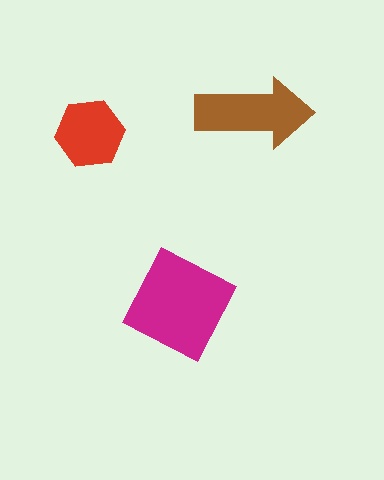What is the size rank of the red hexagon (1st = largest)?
3rd.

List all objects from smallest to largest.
The red hexagon, the brown arrow, the magenta diamond.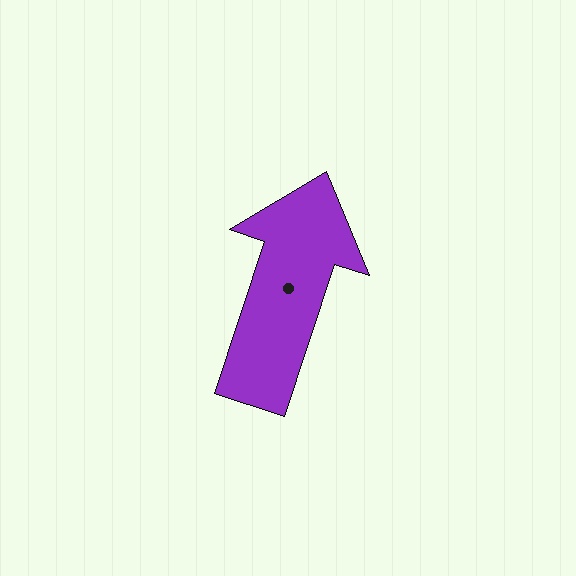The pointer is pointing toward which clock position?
Roughly 1 o'clock.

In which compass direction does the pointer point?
North.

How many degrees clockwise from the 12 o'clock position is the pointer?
Approximately 18 degrees.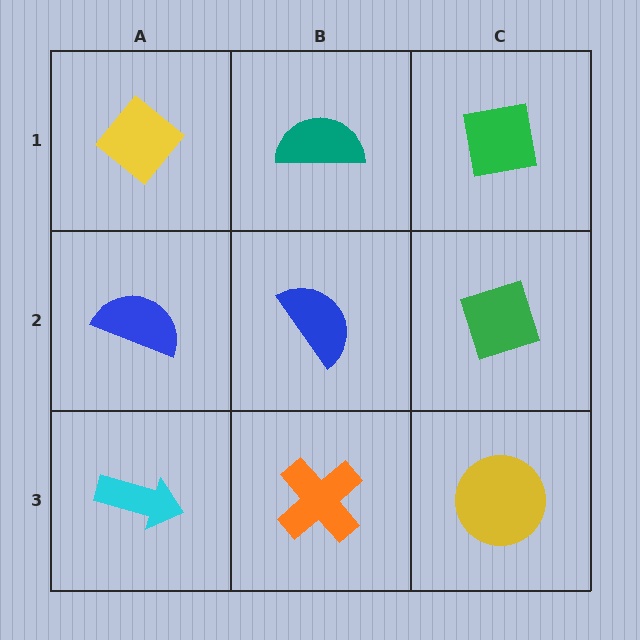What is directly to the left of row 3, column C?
An orange cross.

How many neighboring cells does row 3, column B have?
3.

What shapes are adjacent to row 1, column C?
A green diamond (row 2, column C), a teal semicircle (row 1, column B).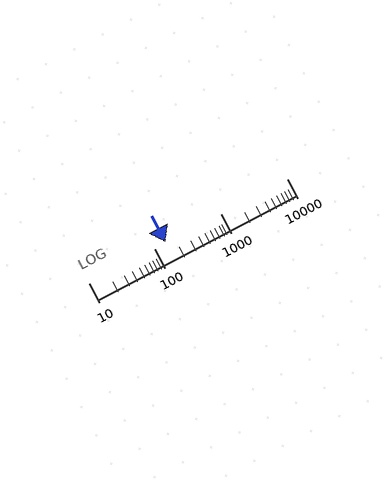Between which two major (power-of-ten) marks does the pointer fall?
The pointer is between 100 and 1000.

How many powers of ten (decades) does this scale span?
The scale spans 3 decades, from 10 to 10000.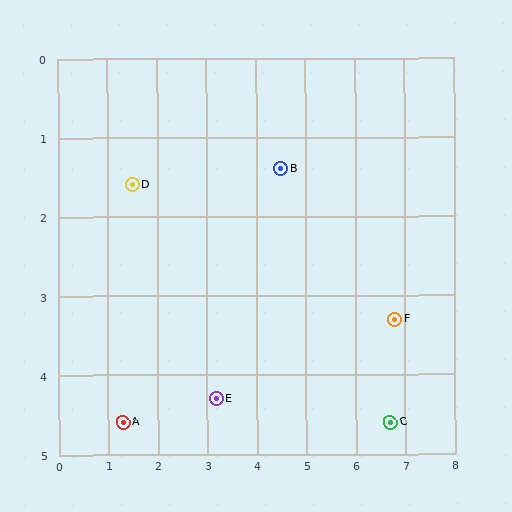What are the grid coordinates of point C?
Point C is at approximately (6.7, 4.6).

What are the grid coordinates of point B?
Point B is at approximately (4.5, 1.4).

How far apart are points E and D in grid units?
Points E and D are about 3.2 grid units apart.